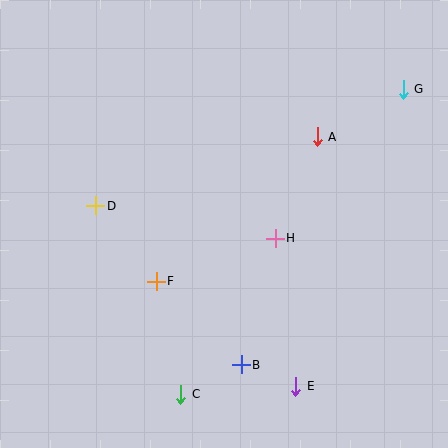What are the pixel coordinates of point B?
Point B is at (241, 365).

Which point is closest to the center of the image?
Point H at (275, 238) is closest to the center.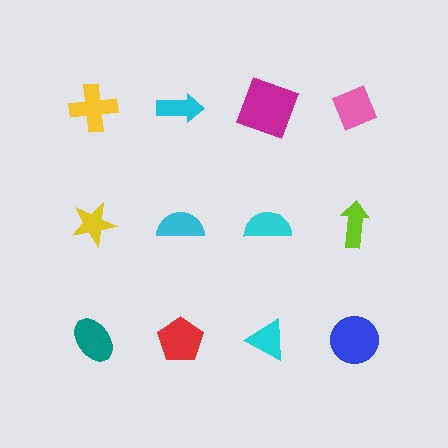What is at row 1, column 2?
A cyan arrow.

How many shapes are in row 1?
4 shapes.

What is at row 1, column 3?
A magenta square.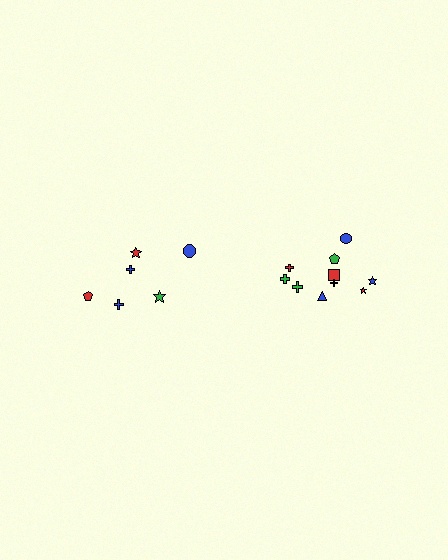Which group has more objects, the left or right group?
The right group.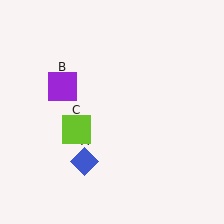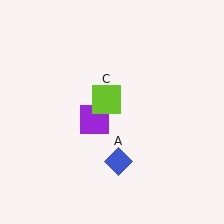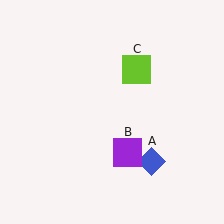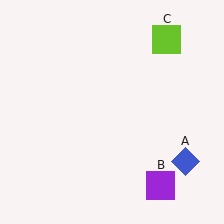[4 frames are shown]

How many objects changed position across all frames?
3 objects changed position: blue diamond (object A), purple square (object B), lime square (object C).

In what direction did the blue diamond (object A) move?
The blue diamond (object A) moved right.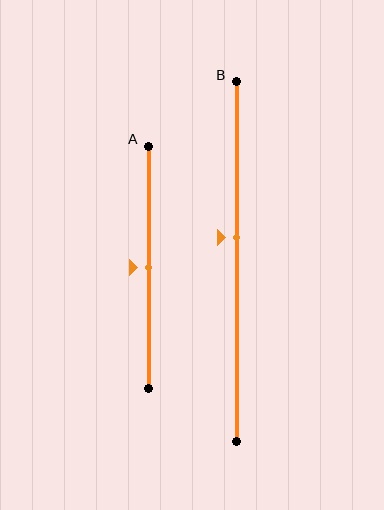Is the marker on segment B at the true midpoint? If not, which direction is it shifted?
No, the marker on segment B is shifted upward by about 7% of the segment length.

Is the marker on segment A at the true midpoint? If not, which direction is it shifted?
Yes, the marker on segment A is at the true midpoint.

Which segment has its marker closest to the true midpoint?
Segment A has its marker closest to the true midpoint.